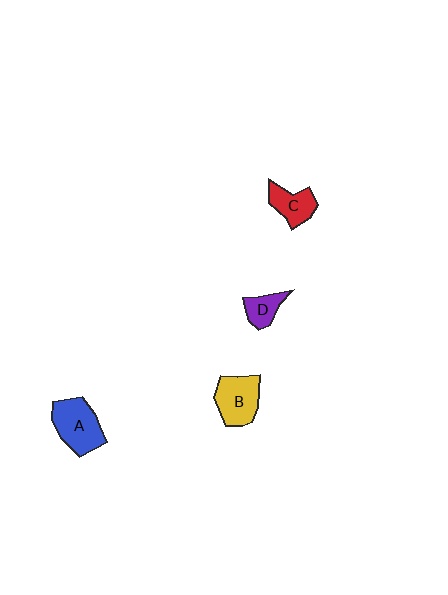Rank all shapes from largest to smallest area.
From largest to smallest: A (blue), B (yellow), C (red), D (purple).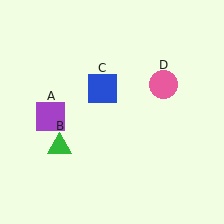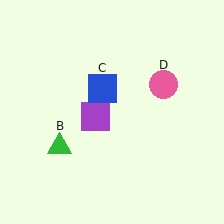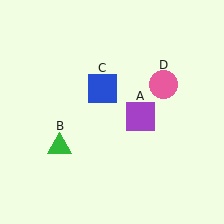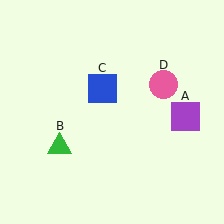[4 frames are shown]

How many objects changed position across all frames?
1 object changed position: purple square (object A).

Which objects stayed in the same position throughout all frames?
Green triangle (object B) and blue square (object C) and pink circle (object D) remained stationary.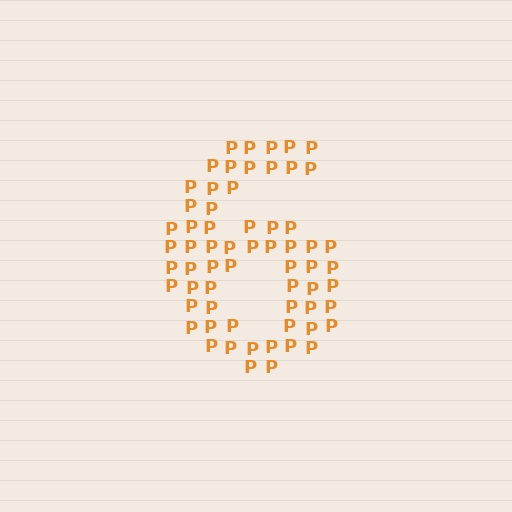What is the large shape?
The large shape is the digit 6.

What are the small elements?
The small elements are letter P's.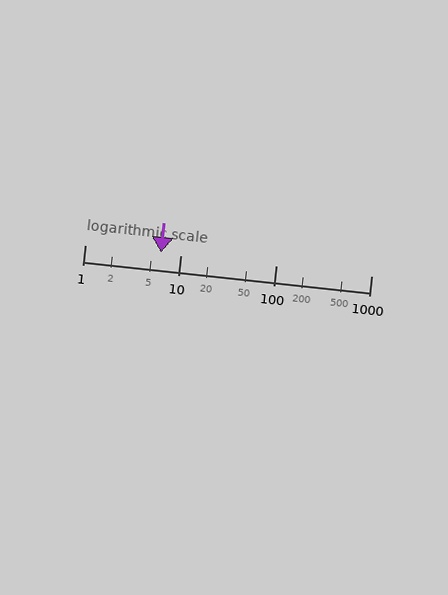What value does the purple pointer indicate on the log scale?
The pointer indicates approximately 6.3.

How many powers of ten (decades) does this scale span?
The scale spans 3 decades, from 1 to 1000.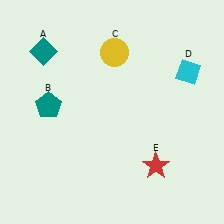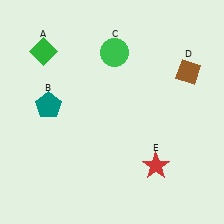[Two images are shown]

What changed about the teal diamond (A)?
In Image 1, A is teal. In Image 2, it changed to green.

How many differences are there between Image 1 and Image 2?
There are 3 differences between the two images.